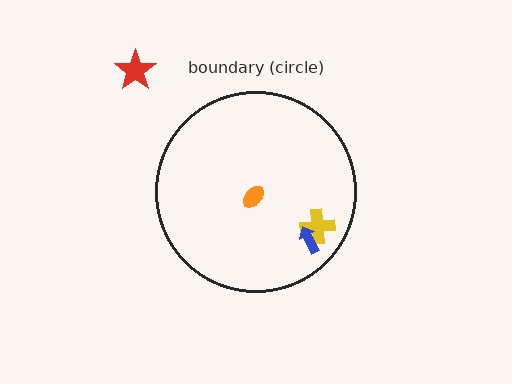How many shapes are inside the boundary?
3 inside, 1 outside.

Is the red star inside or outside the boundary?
Outside.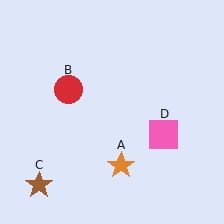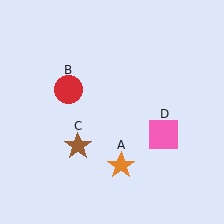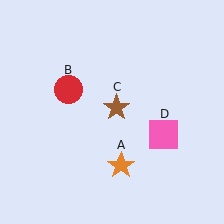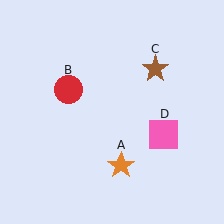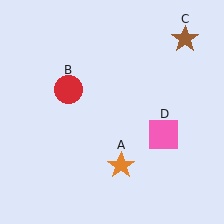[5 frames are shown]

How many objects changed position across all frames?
1 object changed position: brown star (object C).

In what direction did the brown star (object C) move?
The brown star (object C) moved up and to the right.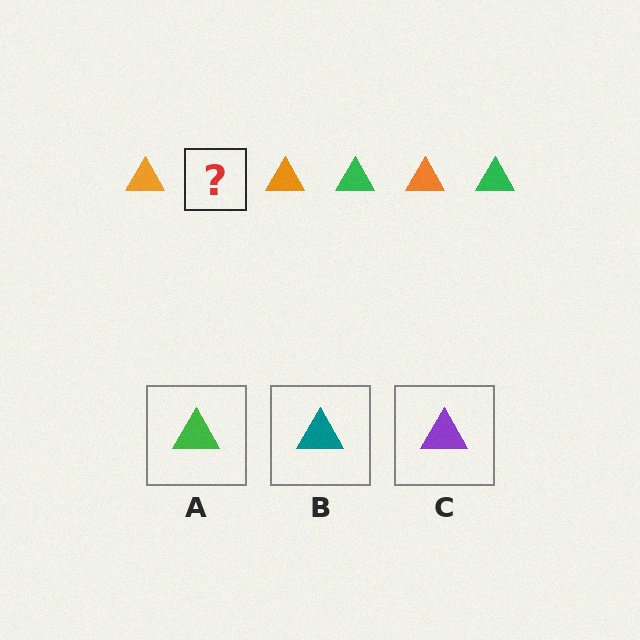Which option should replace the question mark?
Option A.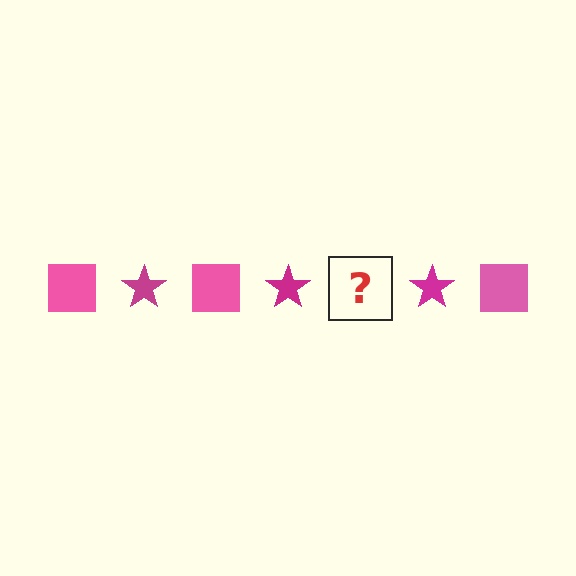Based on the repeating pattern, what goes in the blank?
The blank should be a pink square.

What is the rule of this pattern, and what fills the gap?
The rule is that the pattern alternates between pink square and magenta star. The gap should be filled with a pink square.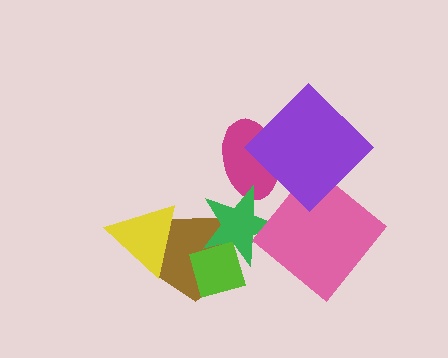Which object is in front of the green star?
The pink diamond is in front of the green star.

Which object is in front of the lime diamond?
The green star is in front of the lime diamond.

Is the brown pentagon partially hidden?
Yes, it is partially covered by another shape.